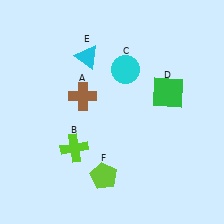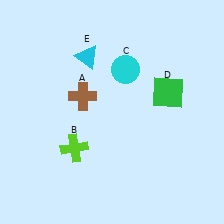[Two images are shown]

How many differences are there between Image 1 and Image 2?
There is 1 difference between the two images.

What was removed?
The lime pentagon (F) was removed in Image 2.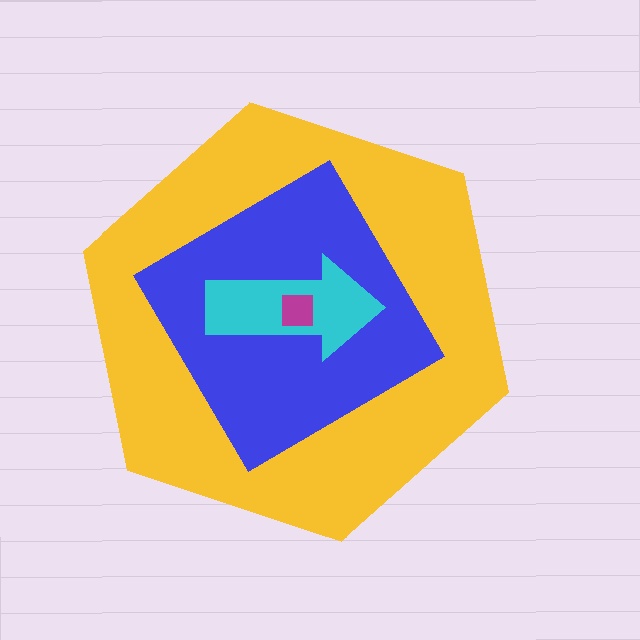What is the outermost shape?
The yellow hexagon.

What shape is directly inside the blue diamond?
The cyan arrow.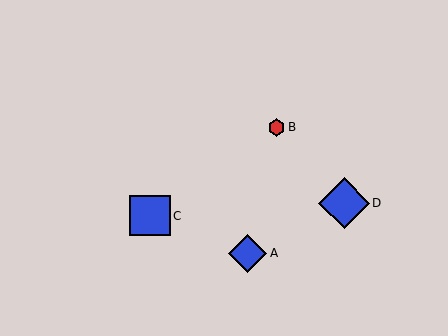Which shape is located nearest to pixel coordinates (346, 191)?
The blue diamond (labeled D) at (344, 203) is nearest to that location.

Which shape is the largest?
The blue diamond (labeled D) is the largest.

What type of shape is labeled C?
Shape C is a blue square.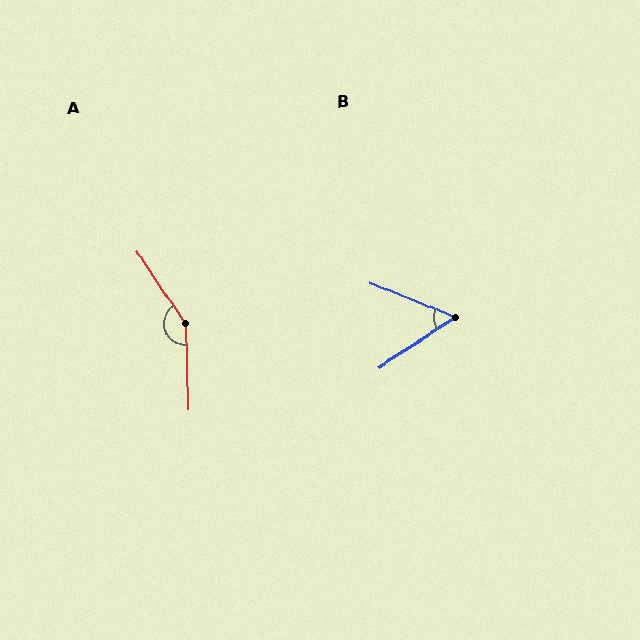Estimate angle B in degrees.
Approximately 55 degrees.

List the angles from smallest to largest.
B (55°), A (147°).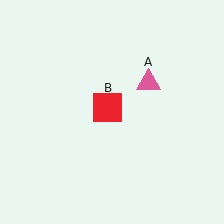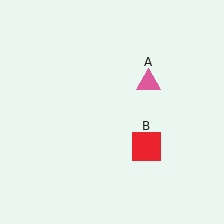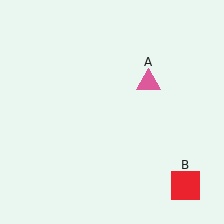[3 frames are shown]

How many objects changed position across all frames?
1 object changed position: red square (object B).